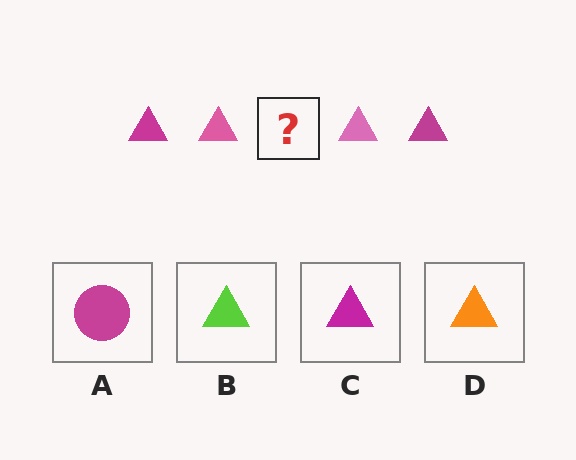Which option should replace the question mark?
Option C.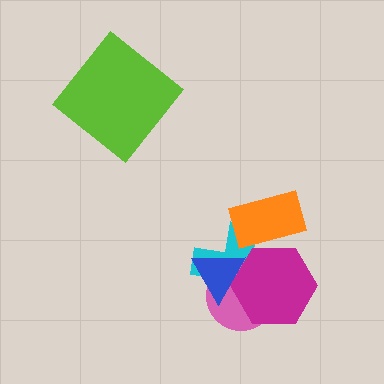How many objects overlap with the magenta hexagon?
4 objects overlap with the magenta hexagon.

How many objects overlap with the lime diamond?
0 objects overlap with the lime diamond.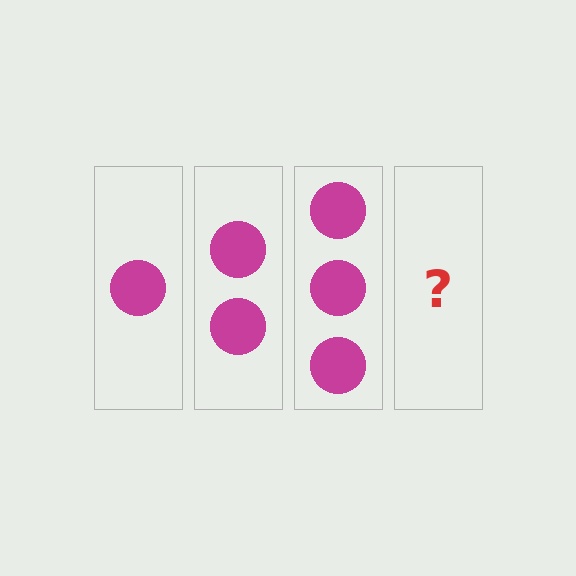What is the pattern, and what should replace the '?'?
The pattern is that each step adds one more circle. The '?' should be 4 circles.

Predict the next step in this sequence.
The next step is 4 circles.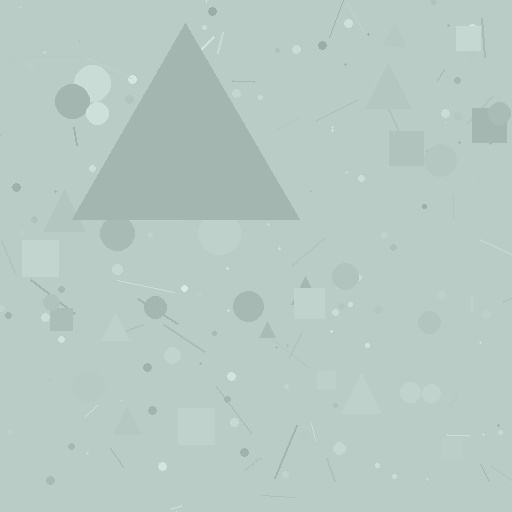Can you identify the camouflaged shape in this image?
The camouflaged shape is a triangle.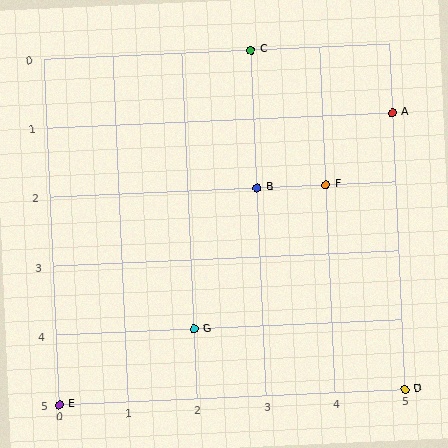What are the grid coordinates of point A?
Point A is at grid coordinates (5, 1).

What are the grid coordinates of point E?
Point E is at grid coordinates (0, 5).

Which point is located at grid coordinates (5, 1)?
Point A is at (5, 1).